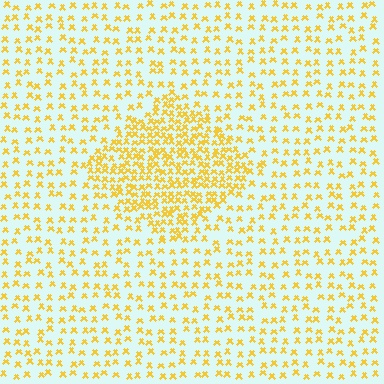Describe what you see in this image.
The image contains small yellow elements arranged at two different densities. A diamond-shaped region is visible where the elements are more densely packed than the surrounding area.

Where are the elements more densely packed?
The elements are more densely packed inside the diamond boundary.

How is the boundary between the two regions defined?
The boundary is defined by a change in element density (approximately 2.3x ratio). All elements are the same color, size, and shape.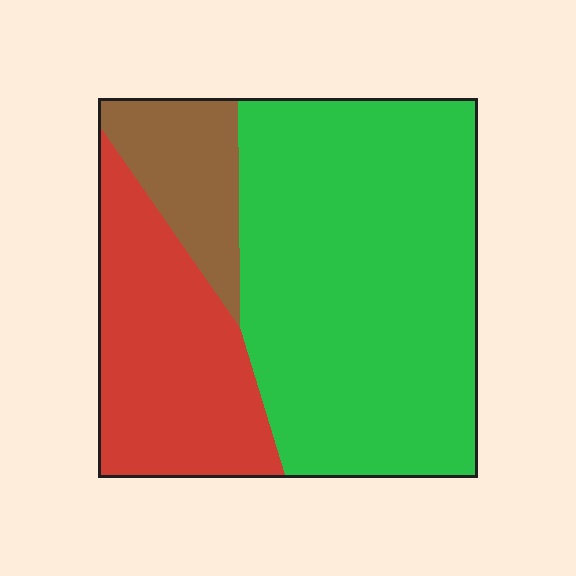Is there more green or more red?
Green.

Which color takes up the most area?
Green, at roughly 60%.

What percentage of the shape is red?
Red covers roughly 25% of the shape.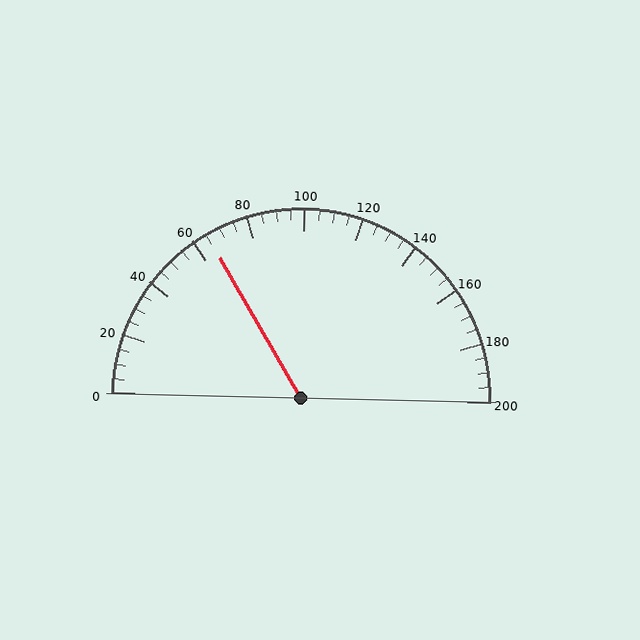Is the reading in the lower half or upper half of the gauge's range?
The reading is in the lower half of the range (0 to 200).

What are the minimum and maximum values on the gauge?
The gauge ranges from 0 to 200.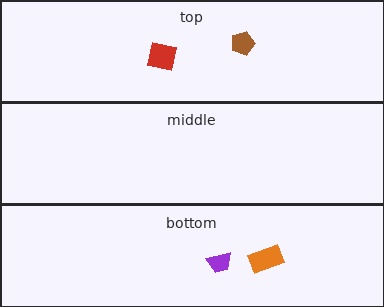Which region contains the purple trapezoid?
The bottom region.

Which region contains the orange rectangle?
The bottom region.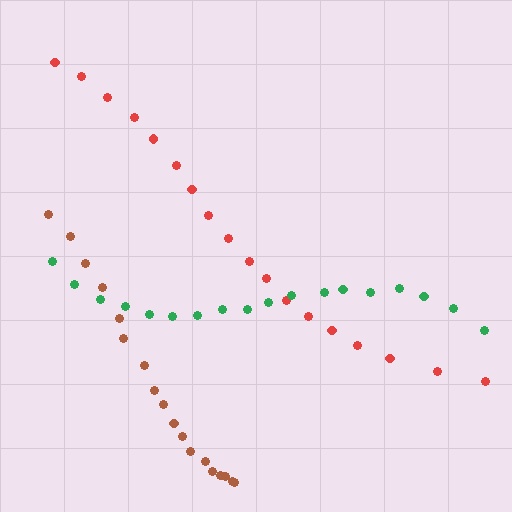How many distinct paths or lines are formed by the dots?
There are 3 distinct paths.